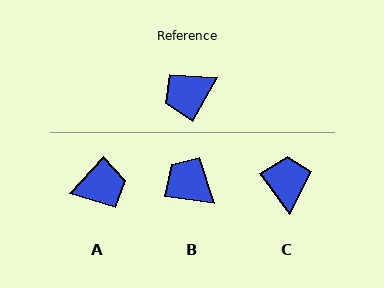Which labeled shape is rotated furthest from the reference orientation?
A, about 167 degrees away.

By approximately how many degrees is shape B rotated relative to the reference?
Approximately 69 degrees clockwise.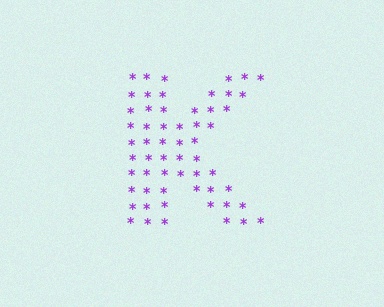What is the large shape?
The large shape is the letter K.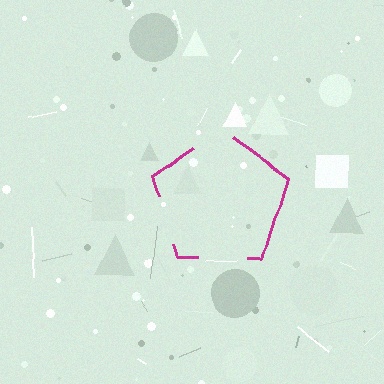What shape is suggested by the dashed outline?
The dashed outline suggests a pentagon.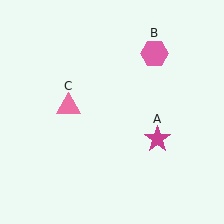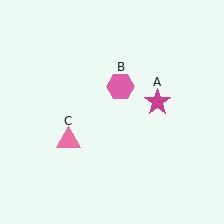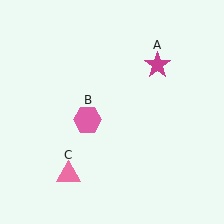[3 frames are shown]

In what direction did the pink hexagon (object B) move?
The pink hexagon (object B) moved down and to the left.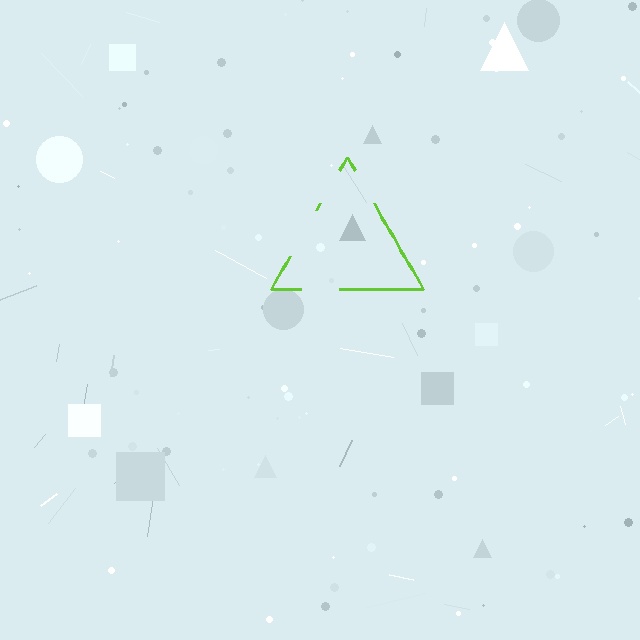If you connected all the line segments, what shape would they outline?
They would outline a triangle.